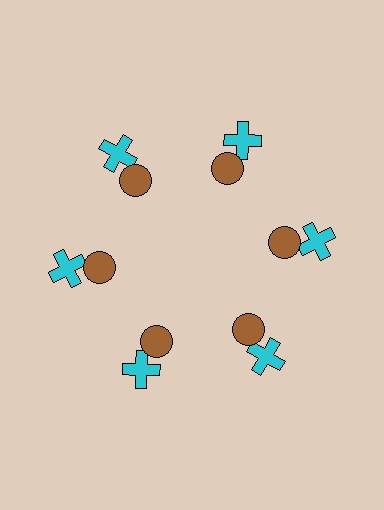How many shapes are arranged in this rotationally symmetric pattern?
There are 12 shapes, arranged in 6 groups of 2.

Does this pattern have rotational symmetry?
Yes, this pattern has 6-fold rotational symmetry. It looks the same after rotating 60 degrees around the center.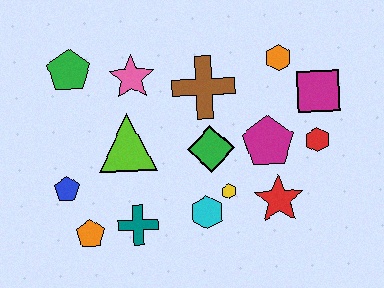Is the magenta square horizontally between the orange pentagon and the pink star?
No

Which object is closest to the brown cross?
The green diamond is closest to the brown cross.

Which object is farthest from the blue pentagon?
The magenta square is farthest from the blue pentagon.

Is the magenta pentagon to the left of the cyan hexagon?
No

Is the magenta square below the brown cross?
Yes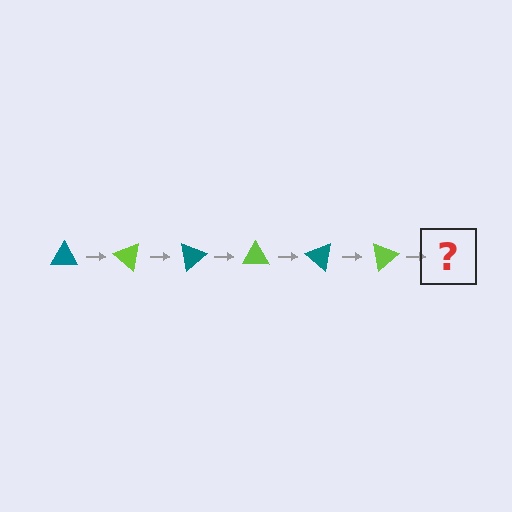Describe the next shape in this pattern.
It should be a teal triangle, rotated 240 degrees from the start.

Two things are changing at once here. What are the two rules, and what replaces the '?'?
The two rules are that it rotates 40 degrees each step and the color cycles through teal and lime. The '?' should be a teal triangle, rotated 240 degrees from the start.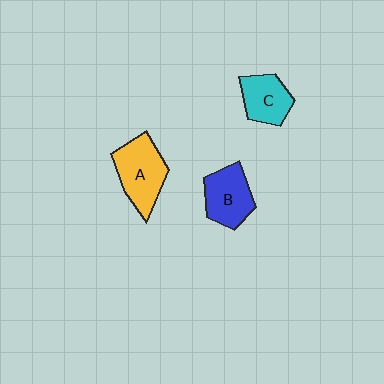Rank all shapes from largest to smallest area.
From largest to smallest: A (yellow), B (blue), C (cyan).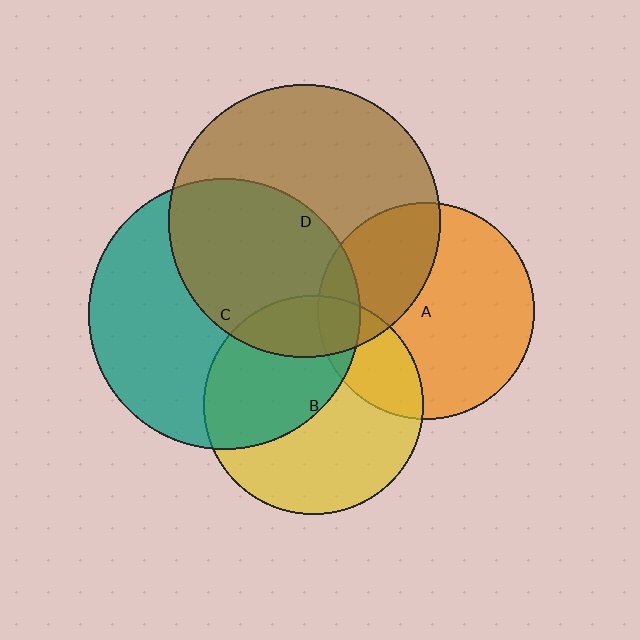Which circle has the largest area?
Circle D (brown).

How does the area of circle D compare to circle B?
Approximately 1.5 times.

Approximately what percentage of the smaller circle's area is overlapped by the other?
Approximately 45%.